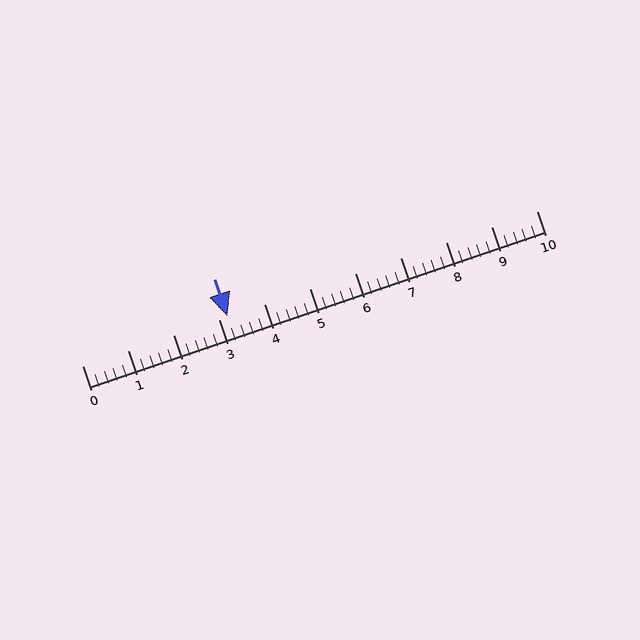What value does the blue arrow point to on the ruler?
The blue arrow points to approximately 3.2.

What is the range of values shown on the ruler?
The ruler shows values from 0 to 10.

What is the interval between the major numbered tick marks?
The major tick marks are spaced 1 units apart.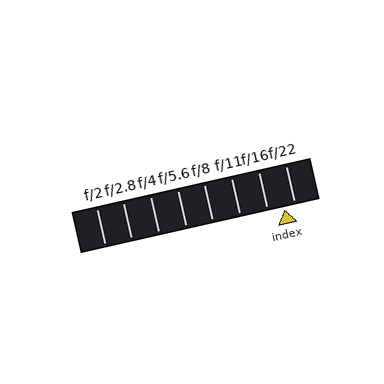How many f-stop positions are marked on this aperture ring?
There are 8 f-stop positions marked.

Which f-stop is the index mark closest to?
The index mark is closest to f/22.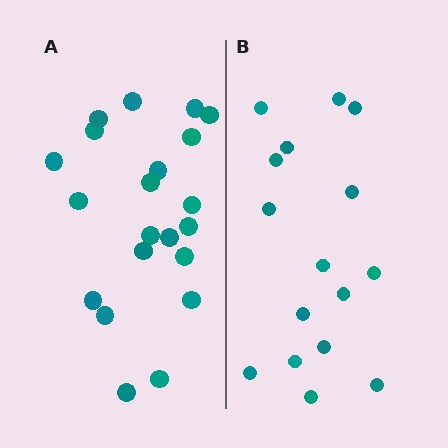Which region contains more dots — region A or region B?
Region A (the left region) has more dots.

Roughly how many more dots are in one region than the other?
Region A has about 5 more dots than region B.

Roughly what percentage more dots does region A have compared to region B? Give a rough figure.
About 30% more.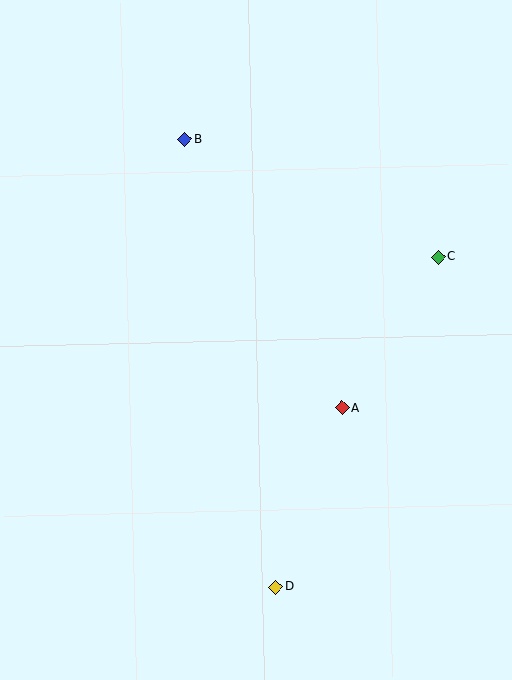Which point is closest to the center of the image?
Point A at (342, 408) is closest to the center.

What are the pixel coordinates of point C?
Point C is at (438, 257).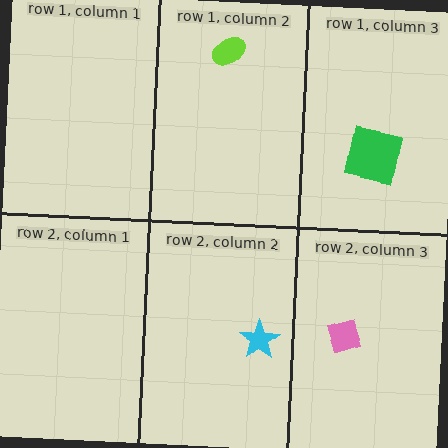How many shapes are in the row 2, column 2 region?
1.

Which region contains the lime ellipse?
The row 1, column 2 region.